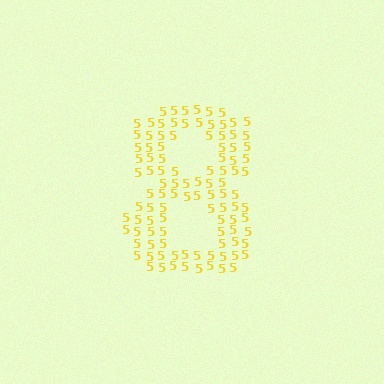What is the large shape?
The large shape is the digit 8.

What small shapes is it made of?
It is made of small digit 5's.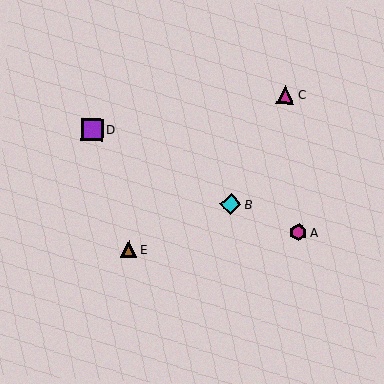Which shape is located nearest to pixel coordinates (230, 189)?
The cyan diamond (labeled B) at (231, 204) is nearest to that location.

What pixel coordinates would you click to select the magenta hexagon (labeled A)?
Click at (299, 233) to select the magenta hexagon A.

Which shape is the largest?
The purple square (labeled D) is the largest.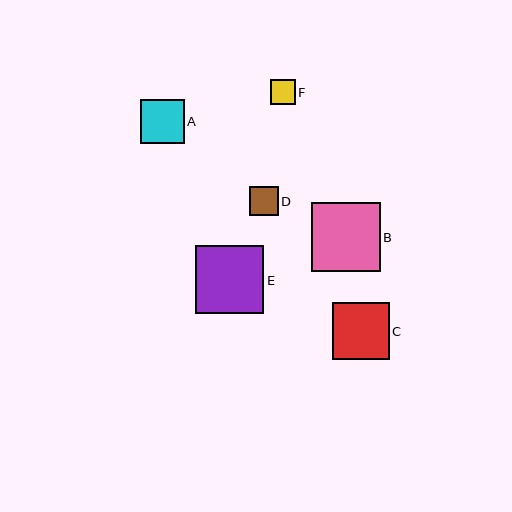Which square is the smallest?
Square F is the smallest with a size of approximately 25 pixels.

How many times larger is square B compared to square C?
Square B is approximately 1.2 times the size of square C.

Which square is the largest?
Square B is the largest with a size of approximately 69 pixels.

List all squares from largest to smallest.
From largest to smallest: B, E, C, A, D, F.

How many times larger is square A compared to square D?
Square A is approximately 1.5 times the size of square D.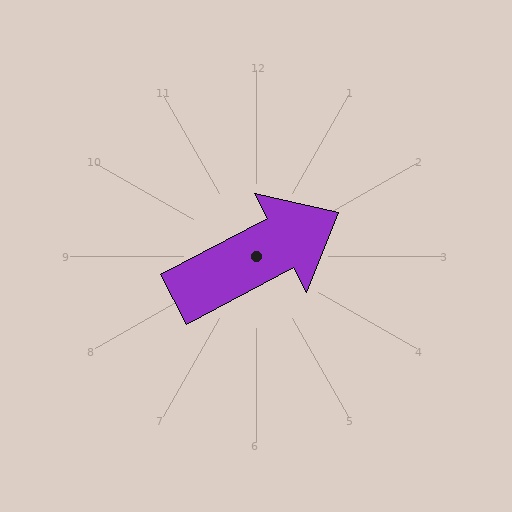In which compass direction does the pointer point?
Northeast.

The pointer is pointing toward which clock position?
Roughly 2 o'clock.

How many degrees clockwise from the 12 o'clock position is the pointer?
Approximately 62 degrees.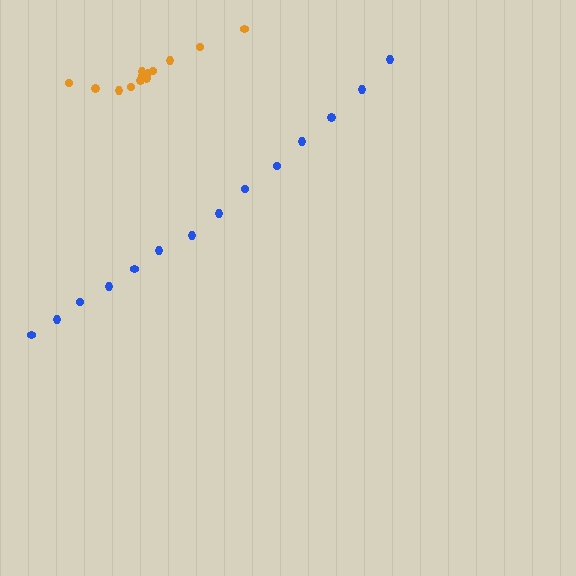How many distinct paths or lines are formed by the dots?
There are 2 distinct paths.